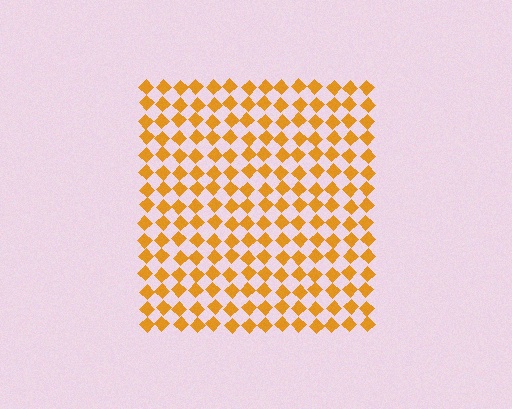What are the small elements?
The small elements are diamonds.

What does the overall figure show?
The overall figure shows a square.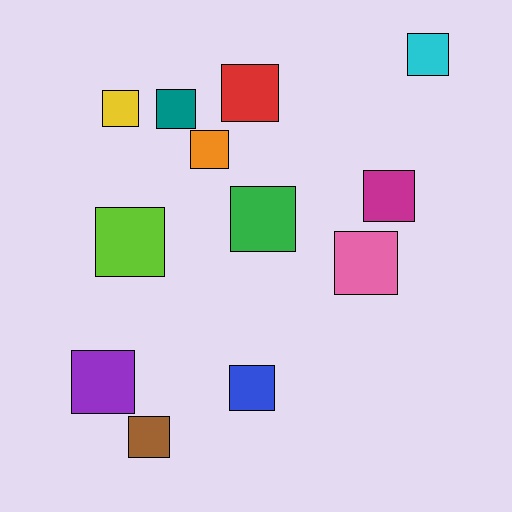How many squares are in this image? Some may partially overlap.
There are 12 squares.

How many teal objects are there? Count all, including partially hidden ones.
There is 1 teal object.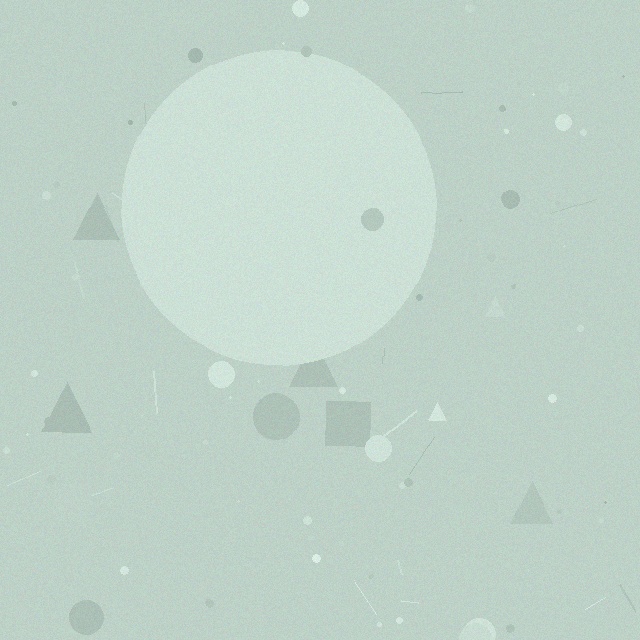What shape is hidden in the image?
A circle is hidden in the image.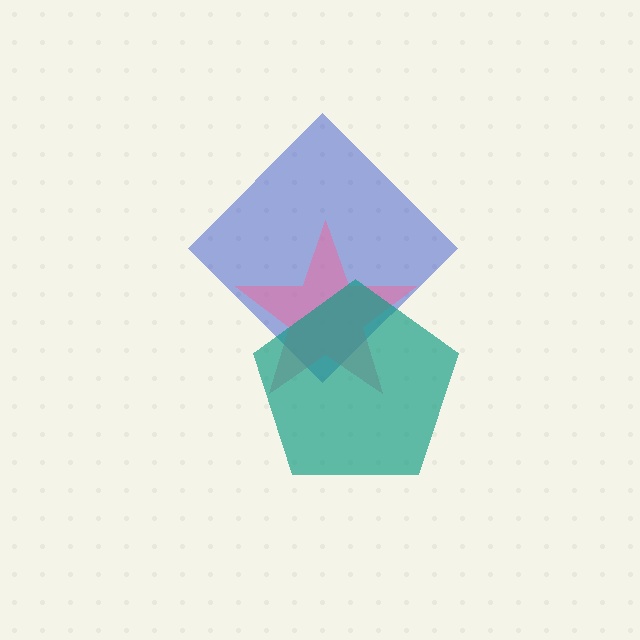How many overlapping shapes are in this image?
There are 3 overlapping shapes in the image.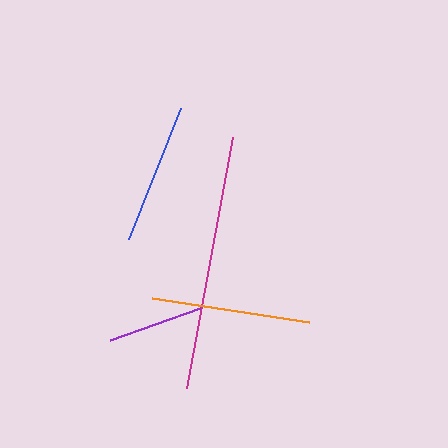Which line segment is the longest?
The magenta line is the longest at approximately 255 pixels.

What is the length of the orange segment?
The orange segment is approximately 159 pixels long.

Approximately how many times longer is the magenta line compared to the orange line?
The magenta line is approximately 1.6 times the length of the orange line.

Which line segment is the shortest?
The purple line is the shortest at approximately 96 pixels.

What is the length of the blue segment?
The blue segment is approximately 141 pixels long.